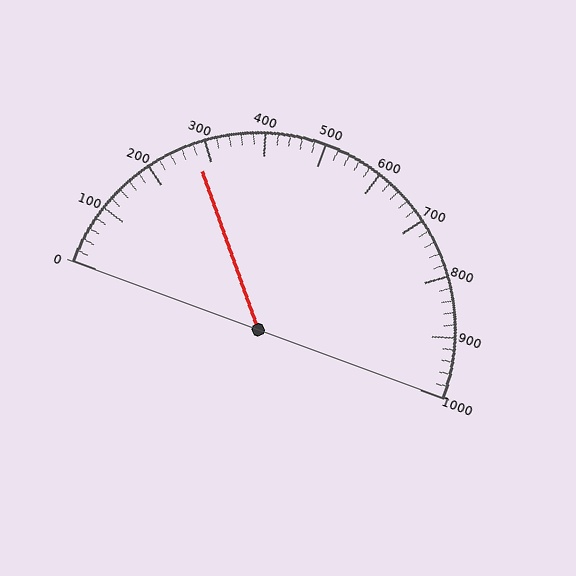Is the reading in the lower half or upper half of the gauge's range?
The reading is in the lower half of the range (0 to 1000).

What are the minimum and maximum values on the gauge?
The gauge ranges from 0 to 1000.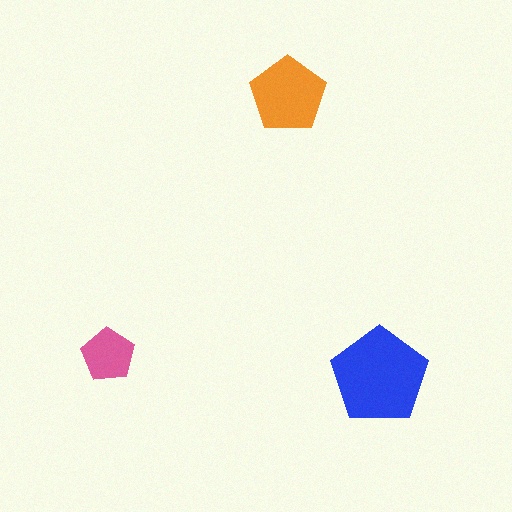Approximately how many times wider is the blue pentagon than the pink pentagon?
About 2 times wider.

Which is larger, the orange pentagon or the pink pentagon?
The orange one.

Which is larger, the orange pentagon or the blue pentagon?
The blue one.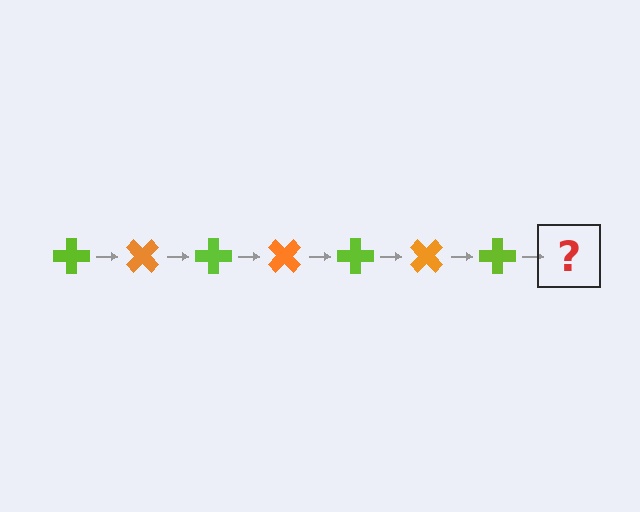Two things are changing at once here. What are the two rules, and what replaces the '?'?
The two rules are that it rotates 45 degrees each step and the color cycles through lime and orange. The '?' should be an orange cross, rotated 315 degrees from the start.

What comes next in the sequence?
The next element should be an orange cross, rotated 315 degrees from the start.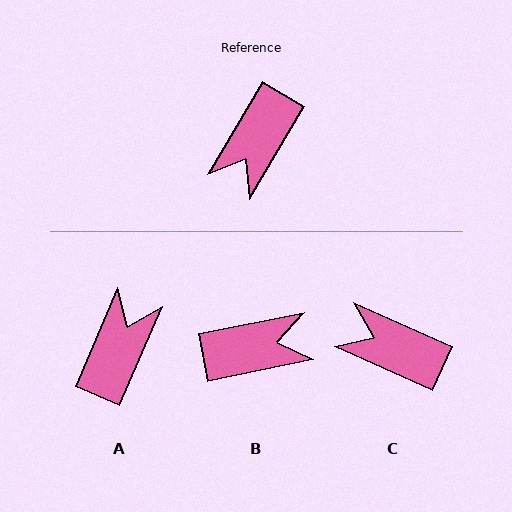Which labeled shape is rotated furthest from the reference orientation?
A, about 173 degrees away.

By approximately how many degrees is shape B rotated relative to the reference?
Approximately 132 degrees counter-clockwise.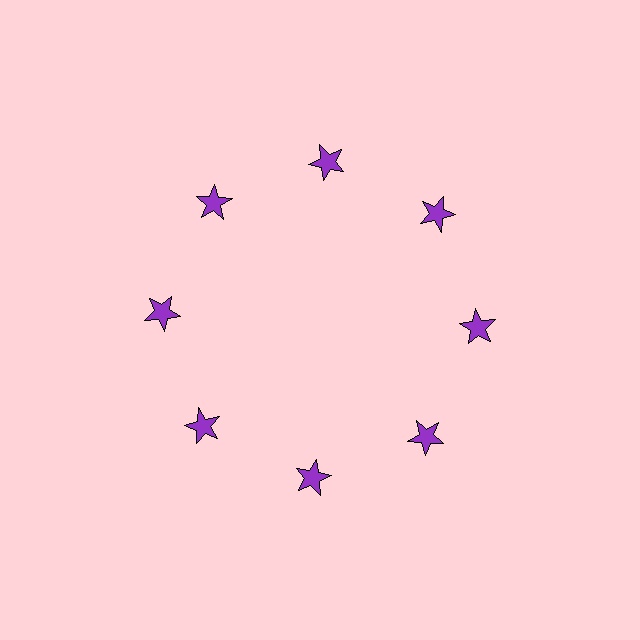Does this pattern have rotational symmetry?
Yes, this pattern has 8-fold rotational symmetry. It looks the same after rotating 45 degrees around the center.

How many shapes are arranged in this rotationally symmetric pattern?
There are 8 shapes, arranged in 8 groups of 1.